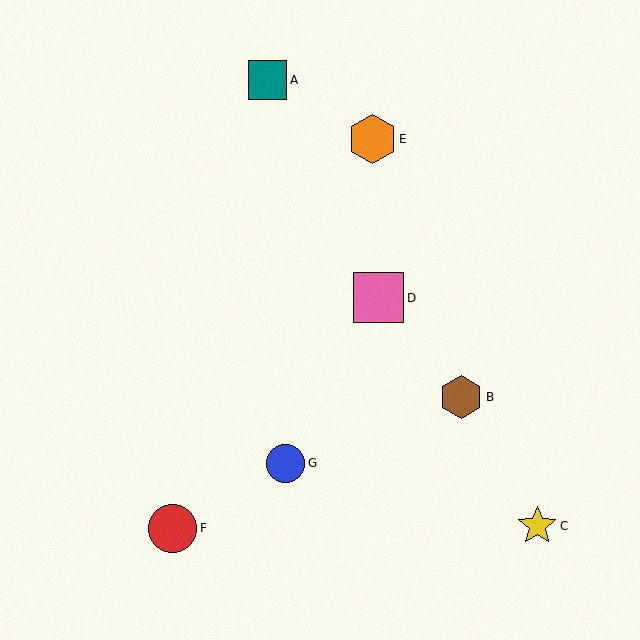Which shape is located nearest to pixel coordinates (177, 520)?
The red circle (labeled F) at (173, 528) is nearest to that location.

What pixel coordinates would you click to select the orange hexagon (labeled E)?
Click at (372, 139) to select the orange hexagon E.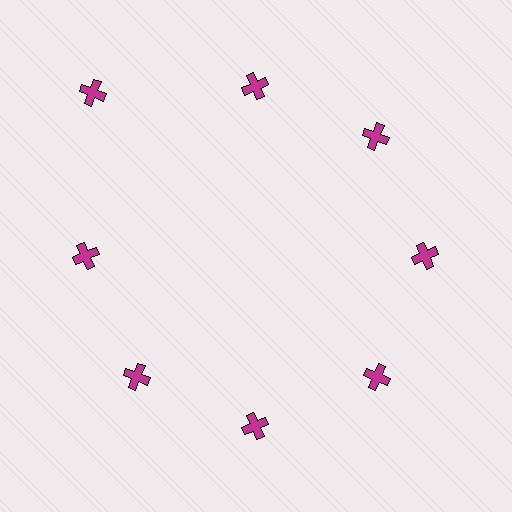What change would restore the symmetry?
The symmetry would be restored by moving it inward, back onto the ring so that all 8 crosses sit at equal angles and equal distance from the center.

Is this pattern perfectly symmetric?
No. The 8 magenta crosses are arranged in a ring, but one element near the 10 o'clock position is pushed outward from the center, breaking the 8-fold rotational symmetry.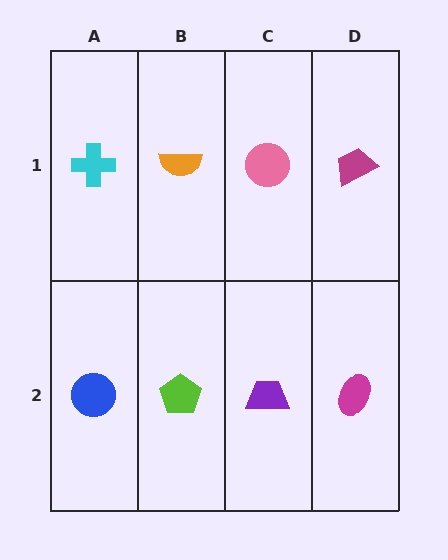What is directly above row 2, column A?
A cyan cross.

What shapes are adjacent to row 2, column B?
An orange semicircle (row 1, column B), a blue circle (row 2, column A), a purple trapezoid (row 2, column C).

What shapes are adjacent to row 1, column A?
A blue circle (row 2, column A), an orange semicircle (row 1, column B).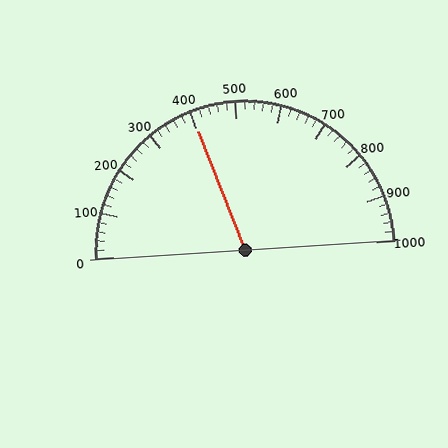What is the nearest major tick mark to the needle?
The nearest major tick mark is 400.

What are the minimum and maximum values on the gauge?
The gauge ranges from 0 to 1000.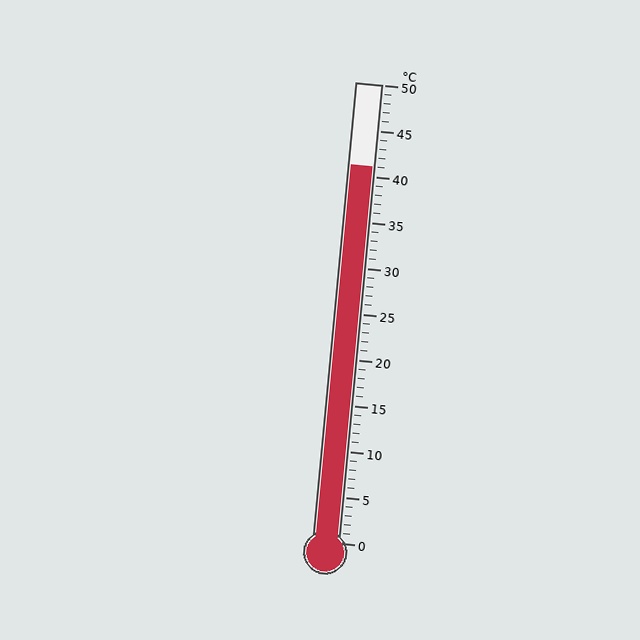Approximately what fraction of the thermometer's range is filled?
The thermometer is filled to approximately 80% of its range.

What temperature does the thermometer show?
The thermometer shows approximately 41°C.